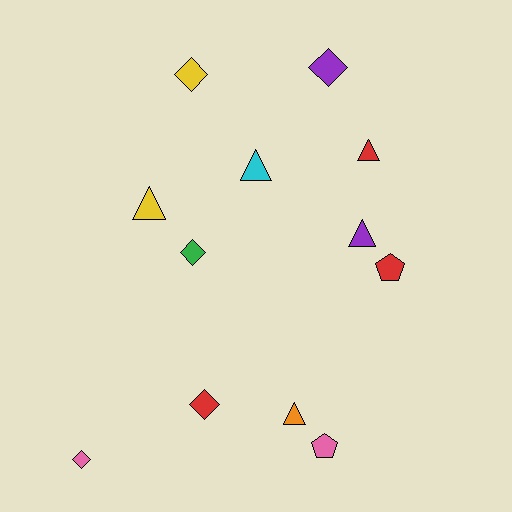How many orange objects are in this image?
There is 1 orange object.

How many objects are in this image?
There are 12 objects.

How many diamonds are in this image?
There are 5 diamonds.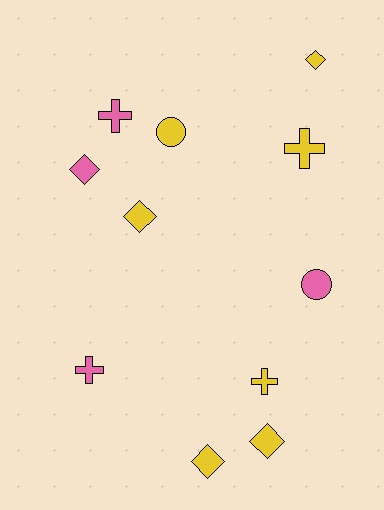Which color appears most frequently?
Yellow, with 7 objects.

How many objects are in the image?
There are 11 objects.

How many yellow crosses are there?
There are 2 yellow crosses.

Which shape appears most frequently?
Diamond, with 5 objects.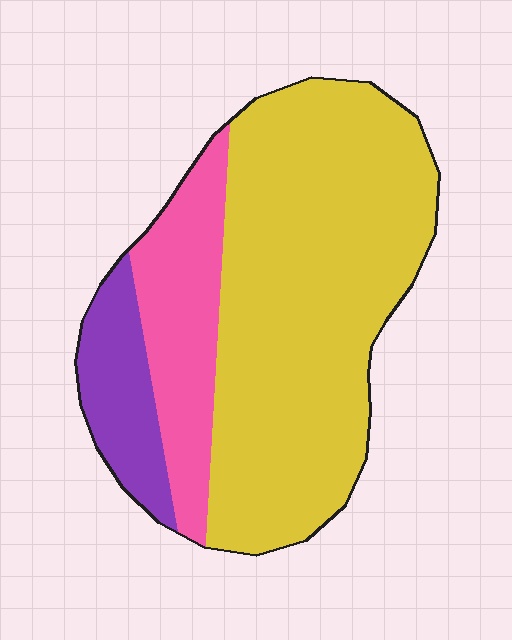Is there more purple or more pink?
Pink.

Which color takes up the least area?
Purple, at roughly 15%.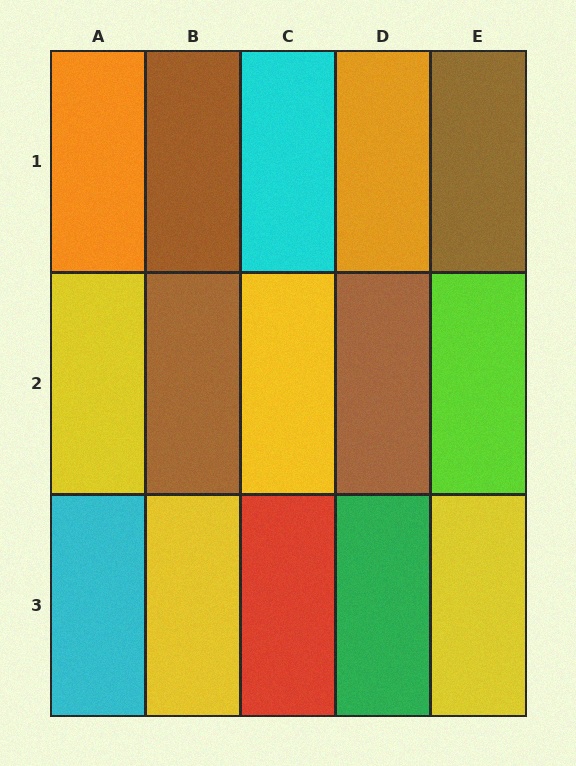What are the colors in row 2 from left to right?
Yellow, brown, yellow, brown, lime.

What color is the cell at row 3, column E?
Yellow.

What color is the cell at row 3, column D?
Green.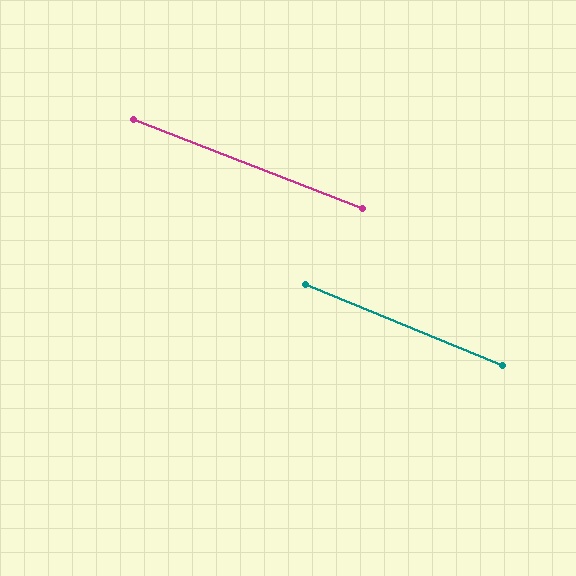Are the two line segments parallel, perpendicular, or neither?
Parallel — their directions differ by only 1.1°.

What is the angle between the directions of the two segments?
Approximately 1 degree.